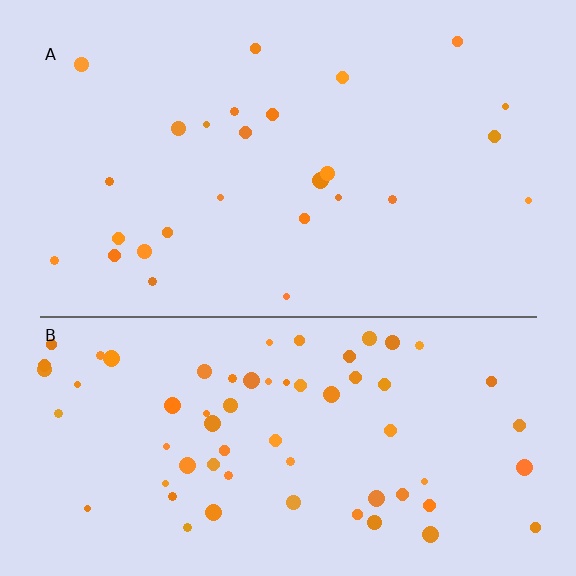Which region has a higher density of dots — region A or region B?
B (the bottom).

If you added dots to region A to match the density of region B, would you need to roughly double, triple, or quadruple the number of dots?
Approximately double.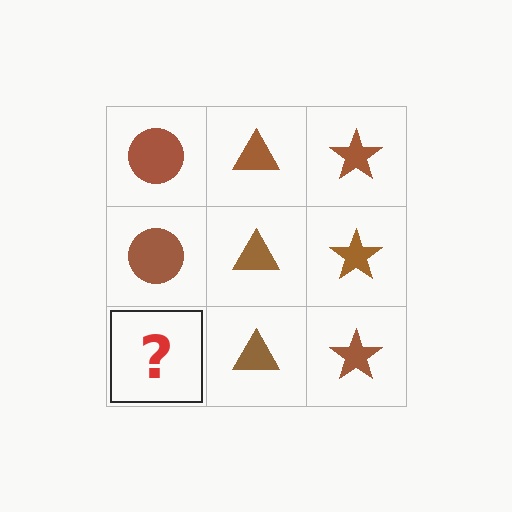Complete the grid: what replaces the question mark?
The question mark should be replaced with a brown circle.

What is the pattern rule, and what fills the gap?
The rule is that each column has a consistent shape. The gap should be filled with a brown circle.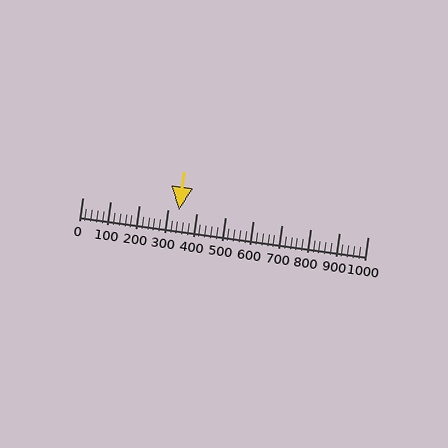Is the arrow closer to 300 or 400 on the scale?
The arrow is closer to 300.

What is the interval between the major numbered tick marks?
The major tick marks are spaced 100 units apart.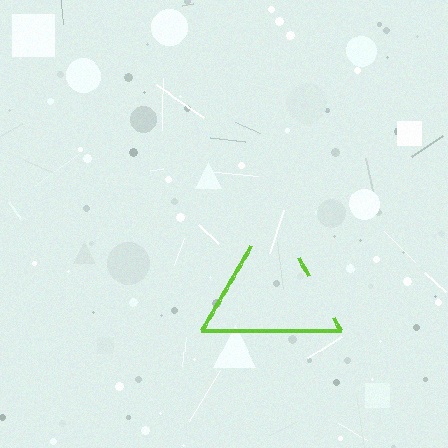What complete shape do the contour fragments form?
The contour fragments form a triangle.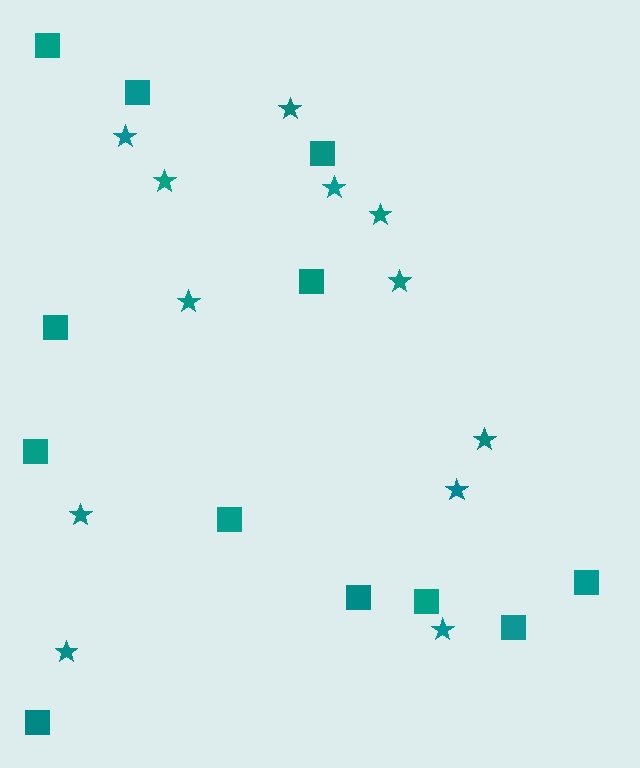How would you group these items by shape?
There are 2 groups: one group of stars (12) and one group of squares (12).